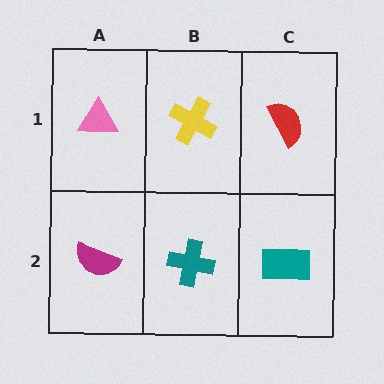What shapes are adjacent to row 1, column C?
A teal rectangle (row 2, column C), a yellow cross (row 1, column B).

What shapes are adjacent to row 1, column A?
A magenta semicircle (row 2, column A), a yellow cross (row 1, column B).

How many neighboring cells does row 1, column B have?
3.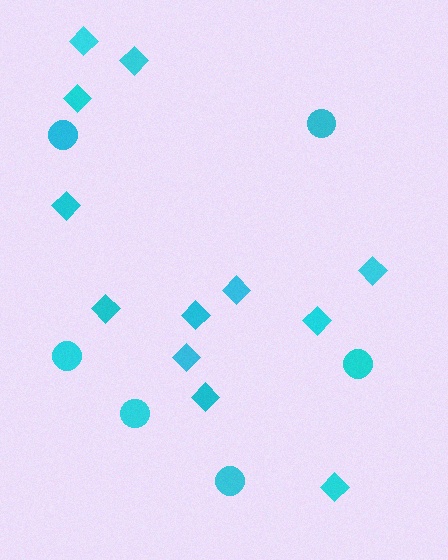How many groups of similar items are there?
There are 2 groups: one group of circles (6) and one group of diamonds (12).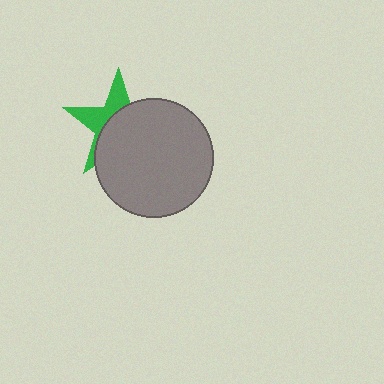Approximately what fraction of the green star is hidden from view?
Roughly 63% of the green star is hidden behind the gray circle.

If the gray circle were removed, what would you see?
You would see the complete green star.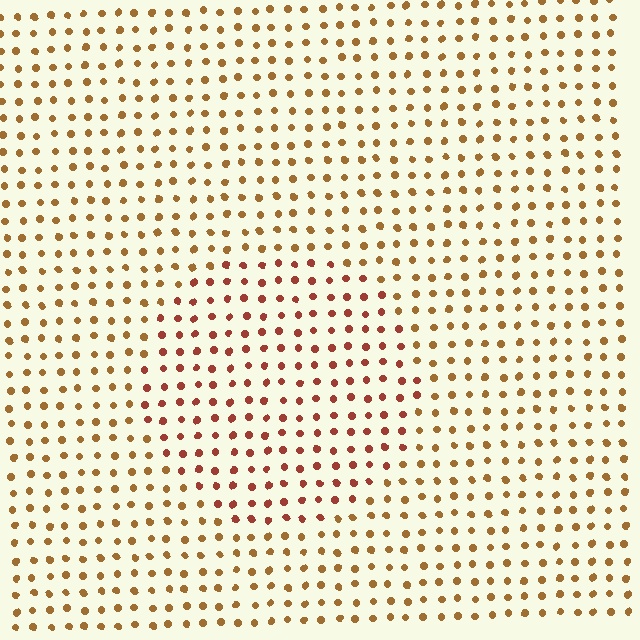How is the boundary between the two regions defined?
The boundary is defined purely by a slight shift in hue (about 27 degrees). Spacing, size, and orientation are identical on both sides.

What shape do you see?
I see a circle.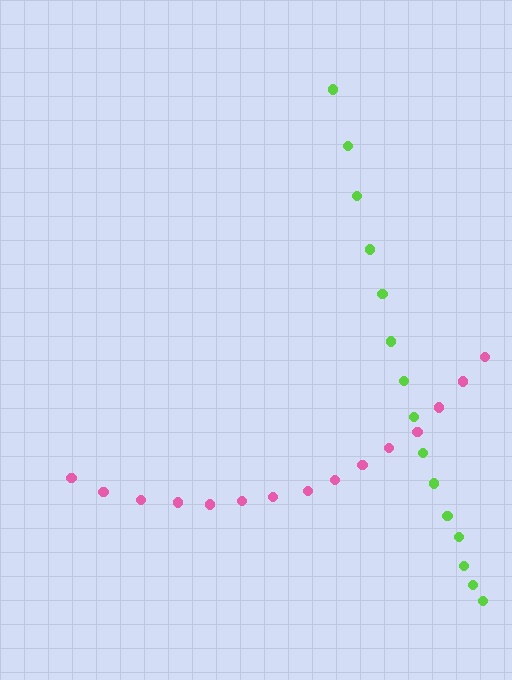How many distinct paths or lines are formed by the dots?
There are 2 distinct paths.